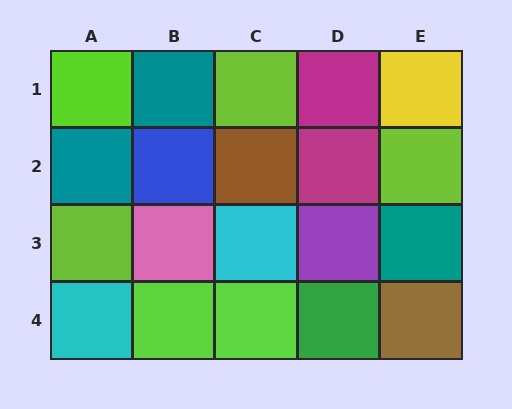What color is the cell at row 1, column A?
Lime.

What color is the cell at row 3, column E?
Teal.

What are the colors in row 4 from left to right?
Cyan, lime, lime, green, brown.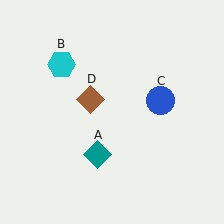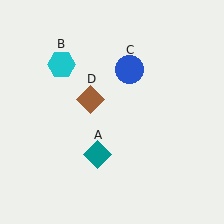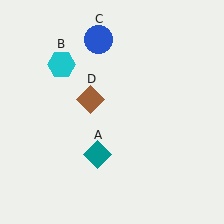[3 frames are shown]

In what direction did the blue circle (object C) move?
The blue circle (object C) moved up and to the left.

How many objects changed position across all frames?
1 object changed position: blue circle (object C).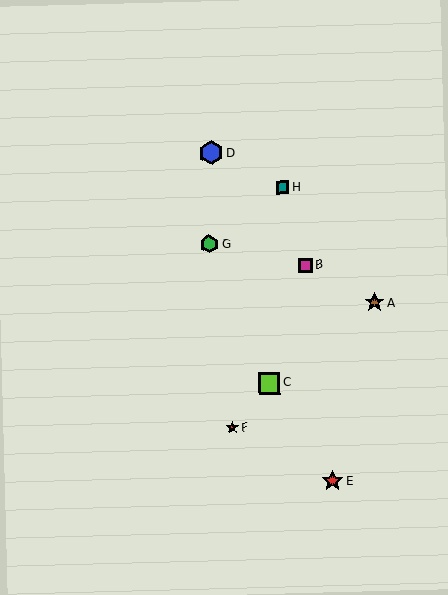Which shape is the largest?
The blue hexagon (labeled D) is the largest.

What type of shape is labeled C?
Shape C is a lime square.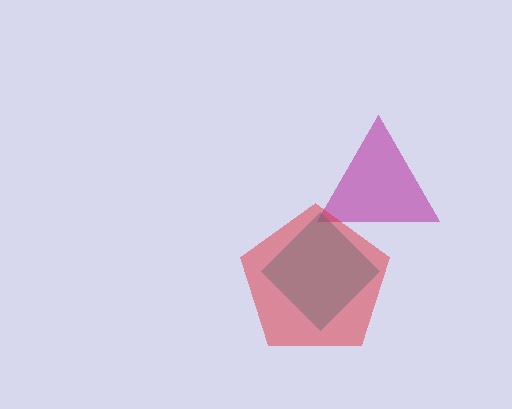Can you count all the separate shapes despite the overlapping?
Yes, there are 3 separate shapes.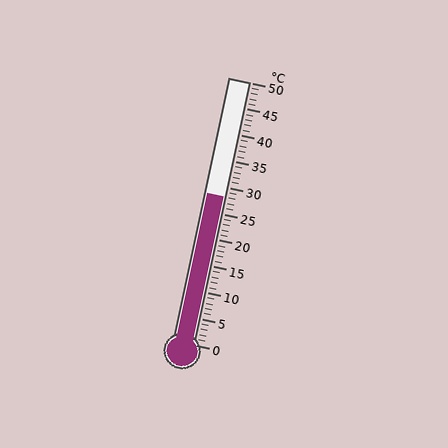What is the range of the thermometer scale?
The thermometer scale ranges from 0°C to 50°C.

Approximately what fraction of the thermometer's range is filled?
The thermometer is filled to approximately 55% of its range.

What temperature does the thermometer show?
The thermometer shows approximately 28°C.